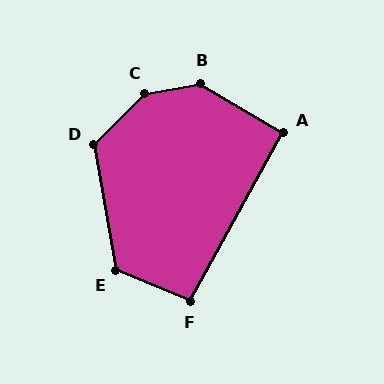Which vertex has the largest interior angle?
C, at approximately 146 degrees.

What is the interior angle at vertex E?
Approximately 123 degrees (obtuse).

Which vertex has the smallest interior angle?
A, at approximately 92 degrees.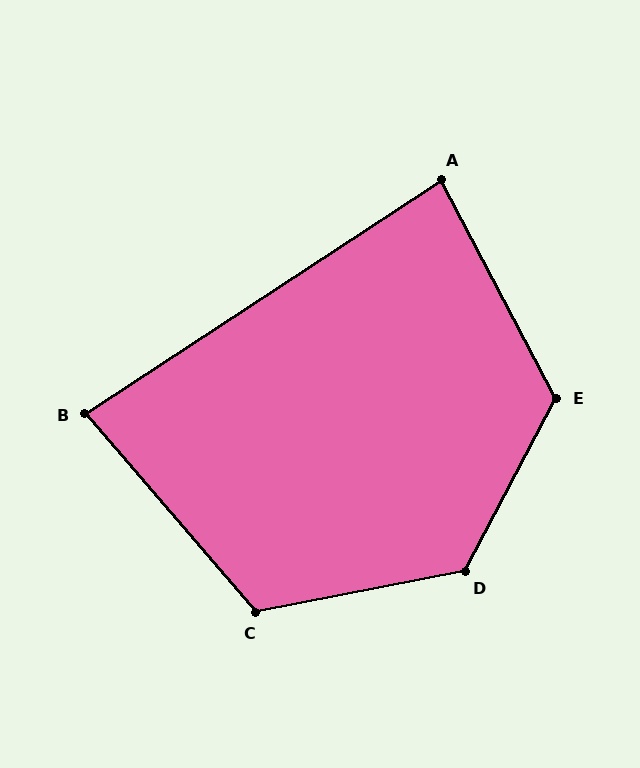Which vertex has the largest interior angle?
D, at approximately 129 degrees.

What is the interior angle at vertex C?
Approximately 120 degrees (obtuse).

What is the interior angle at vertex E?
Approximately 124 degrees (obtuse).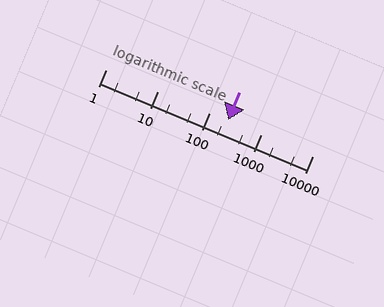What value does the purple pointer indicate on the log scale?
The pointer indicates approximately 230.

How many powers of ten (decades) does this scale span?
The scale spans 4 decades, from 1 to 10000.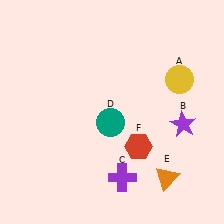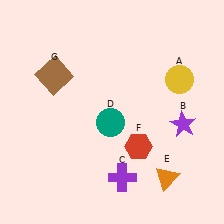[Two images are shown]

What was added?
A brown square (G) was added in Image 2.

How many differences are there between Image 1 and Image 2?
There is 1 difference between the two images.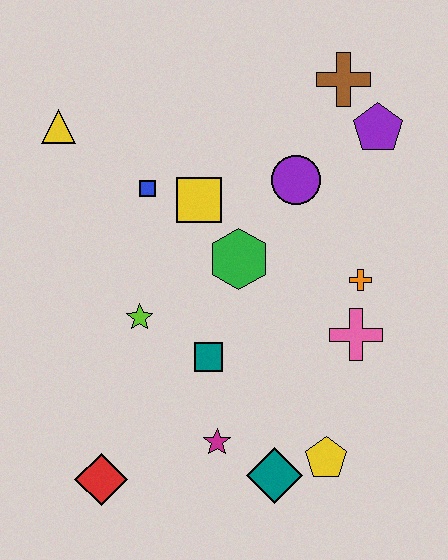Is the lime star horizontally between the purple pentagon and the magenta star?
No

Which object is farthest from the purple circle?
The red diamond is farthest from the purple circle.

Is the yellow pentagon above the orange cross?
No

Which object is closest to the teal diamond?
The yellow pentagon is closest to the teal diamond.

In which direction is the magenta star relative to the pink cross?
The magenta star is to the left of the pink cross.